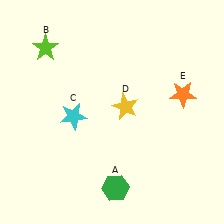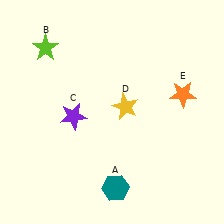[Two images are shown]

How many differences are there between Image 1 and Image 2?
There are 2 differences between the two images.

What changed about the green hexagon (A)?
In Image 1, A is green. In Image 2, it changed to teal.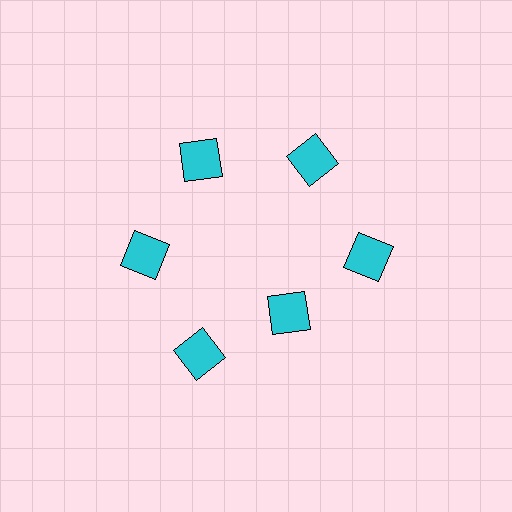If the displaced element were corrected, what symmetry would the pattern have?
It would have 6-fold rotational symmetry — the pattern would map onto itself every 60 degrees.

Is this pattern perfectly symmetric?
No. The 6 cyan squares are arranged in a ring, but one element near the 5 o'clock position is pulled inward toward the center, breaking the 6-fold rotational symmetry.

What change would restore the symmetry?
The symmetry would be restored by moving it outward, back onto the ring so that all 6 squares sit at equal angles and equal distance from the center.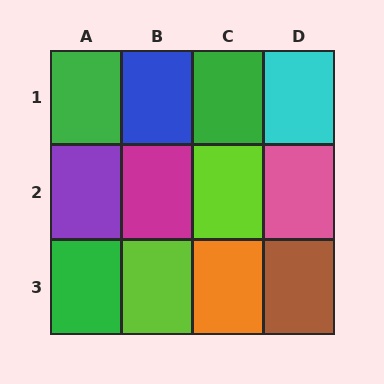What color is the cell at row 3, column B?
Lime.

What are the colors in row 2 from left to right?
Purple, magenta, lime, pink.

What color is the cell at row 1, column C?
Green.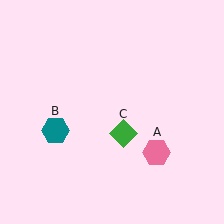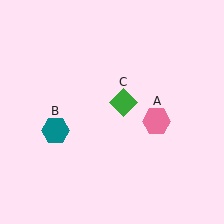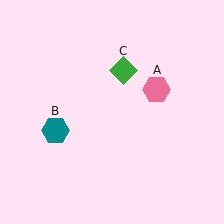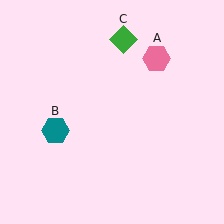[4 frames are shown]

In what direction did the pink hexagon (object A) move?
The pink hexagon (object A) moved up.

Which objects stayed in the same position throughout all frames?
Teal hexagon (object B) remained stationary.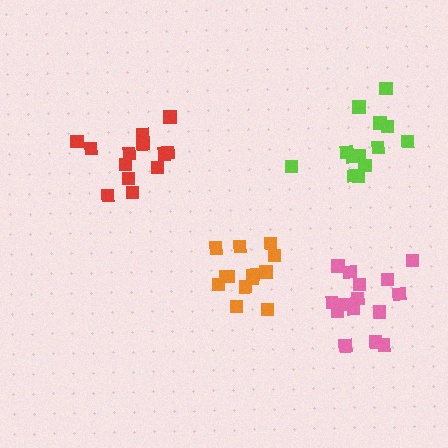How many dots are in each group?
Group 1: 13 dots, Group 2: 13 dots, Group 3: 13 dots, Group 4: 16 dots (55 total).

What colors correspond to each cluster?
The clusters are colored: orange, red, lime, pink.